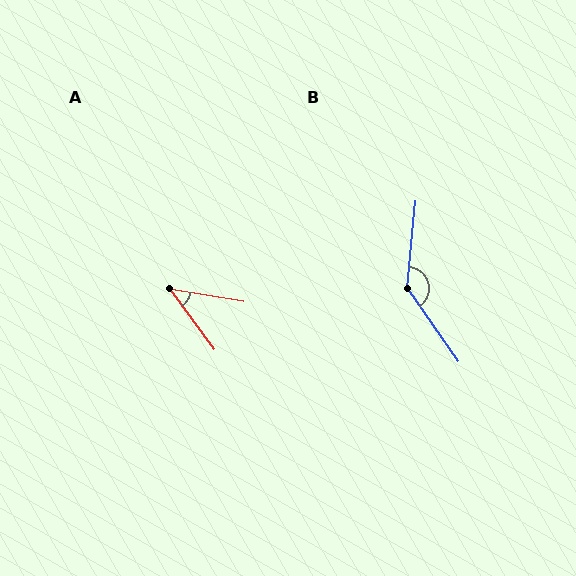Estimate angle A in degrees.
Approximately 44 degrees.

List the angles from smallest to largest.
A (44°), B (140°).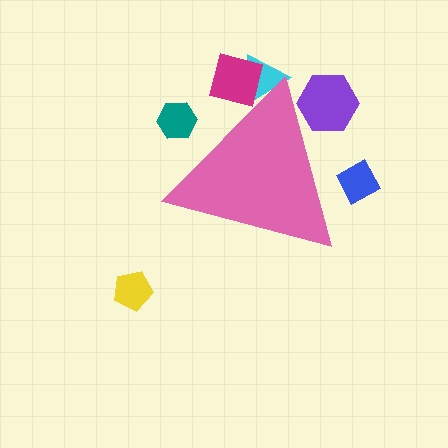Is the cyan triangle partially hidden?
Yes, the cyan triangle is partially hidden behind the pink triangle.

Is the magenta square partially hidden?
Yes, the magenta square is partially hidden behind the pink triangle.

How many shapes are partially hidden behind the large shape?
5 shapes are partially hidden.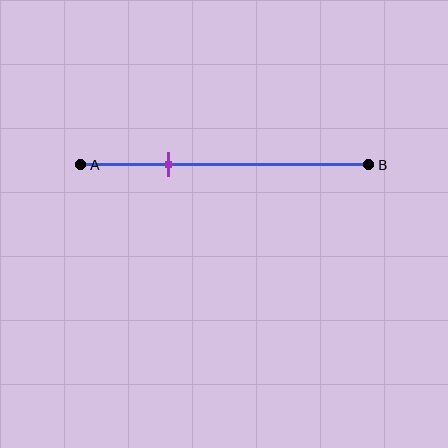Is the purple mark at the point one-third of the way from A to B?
Yes, the mark is approximately at the one-third point.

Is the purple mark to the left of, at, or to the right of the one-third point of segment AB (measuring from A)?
The purple mark is approximately at the one-third point of segment AB.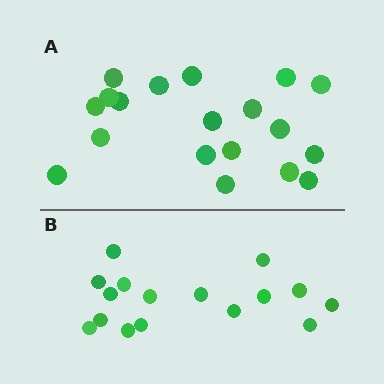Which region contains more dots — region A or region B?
Region A (the top region) has more dots.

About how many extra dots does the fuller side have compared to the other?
Region A has just a few more — roughly 2 or 3 more dots than region B.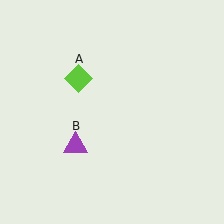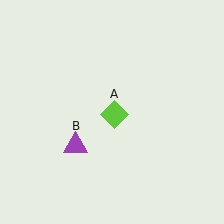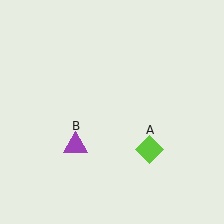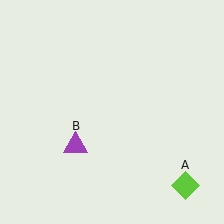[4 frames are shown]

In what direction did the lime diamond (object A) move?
The lime diamond (object A) moved down and to the right.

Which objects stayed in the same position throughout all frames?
Purple triangle (object B) remained stationary.